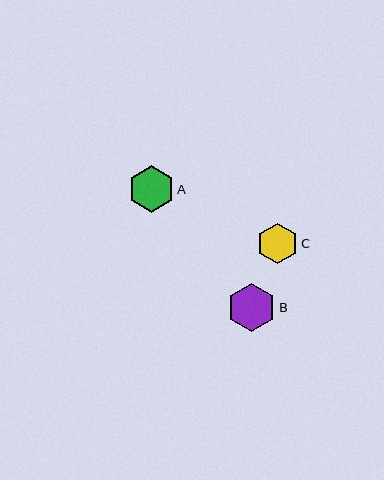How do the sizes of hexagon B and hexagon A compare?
Hexagon B and hexagon A are approximately the same size.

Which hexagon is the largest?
Hexagon B is the largest with a size of approximately 48 pixels.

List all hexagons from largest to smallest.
From largest to smallest: B, A, C.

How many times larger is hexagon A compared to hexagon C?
Hexagon A is approximately 1.1 times the size of hexagon C.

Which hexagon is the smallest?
Hexagon C is the smallest with a size of approximately 41 pixels.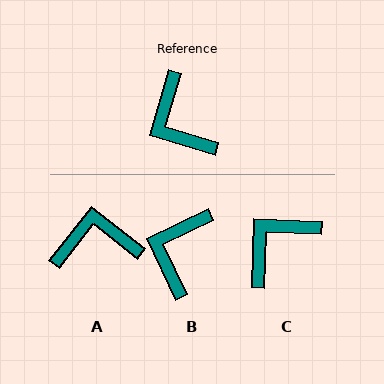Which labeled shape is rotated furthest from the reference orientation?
A, about 112 degrees away.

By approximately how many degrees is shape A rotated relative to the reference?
Approximately 112 degrees clockwise.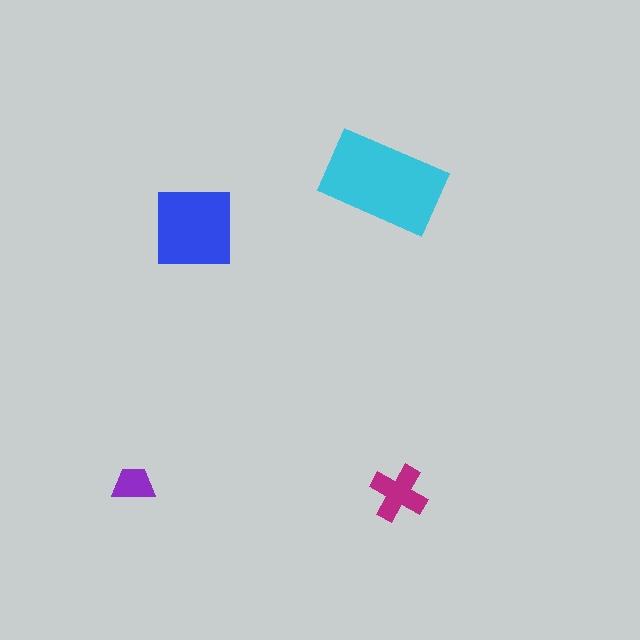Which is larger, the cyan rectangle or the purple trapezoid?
The cyan rectangle.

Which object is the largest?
The cyan rectangle.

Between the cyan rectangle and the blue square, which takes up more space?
The cyan rectangle.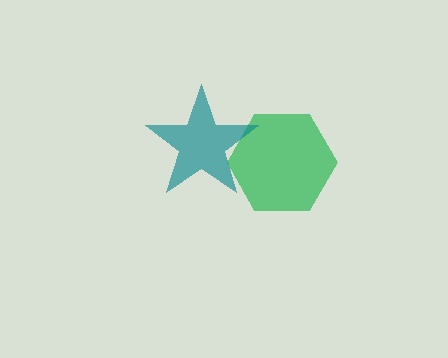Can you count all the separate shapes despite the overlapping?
Yes, there are 2 separate shapes.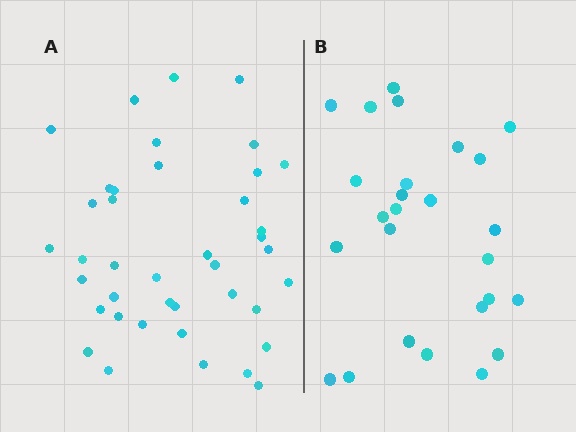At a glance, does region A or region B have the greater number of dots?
Region A (the left region) has more dots.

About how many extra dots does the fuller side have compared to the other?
Region A has approximately 15 more dots than region B.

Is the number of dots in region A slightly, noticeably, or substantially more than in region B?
Region A has substantially more. The ratio is roughly 1.5 to 1.